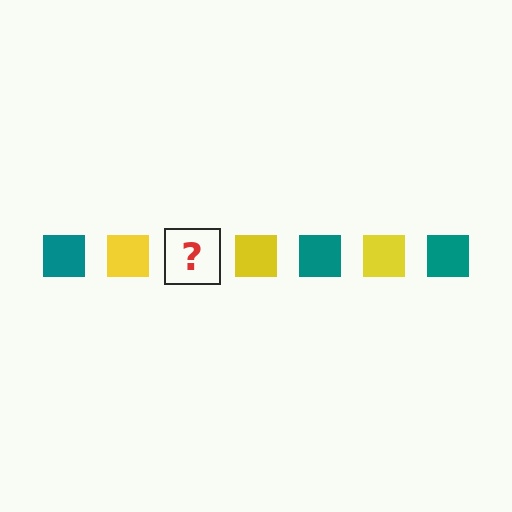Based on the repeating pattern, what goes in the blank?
The blank should be a teal square.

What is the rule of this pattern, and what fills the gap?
The rule is that the pattern cycles through teal, yellow squares. The gap should be filled with a teal square.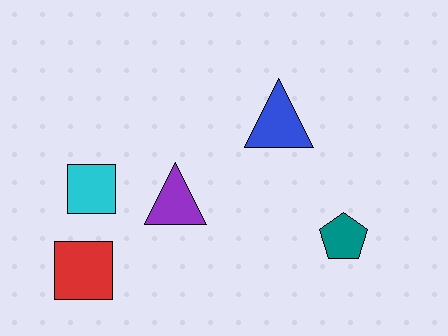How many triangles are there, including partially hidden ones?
There are 2 triangles.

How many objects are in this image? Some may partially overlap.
There are 5 objects.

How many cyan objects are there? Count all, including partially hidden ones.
There is 1 cyan object.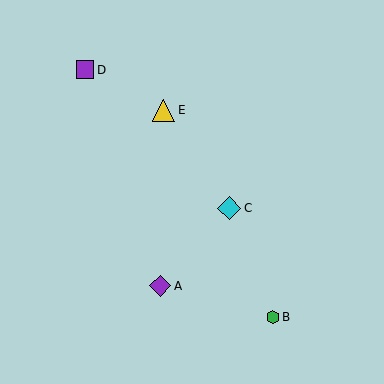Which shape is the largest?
The cyan diamond (labeled C) is the largest.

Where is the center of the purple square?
The center of the purple square is at (85, 70).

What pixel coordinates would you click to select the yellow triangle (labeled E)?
Click at (164, 110) to select the yellow triangle E.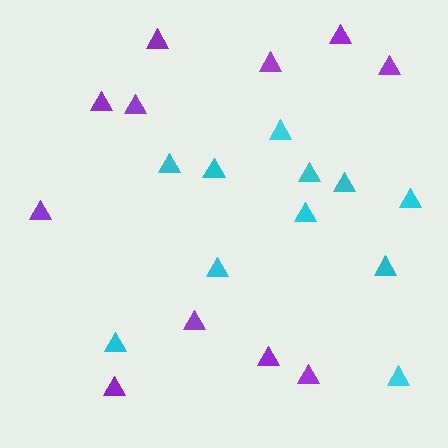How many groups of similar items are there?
There are 2 groups: one group of cyan triangles (11) and one group of purple triangles (11).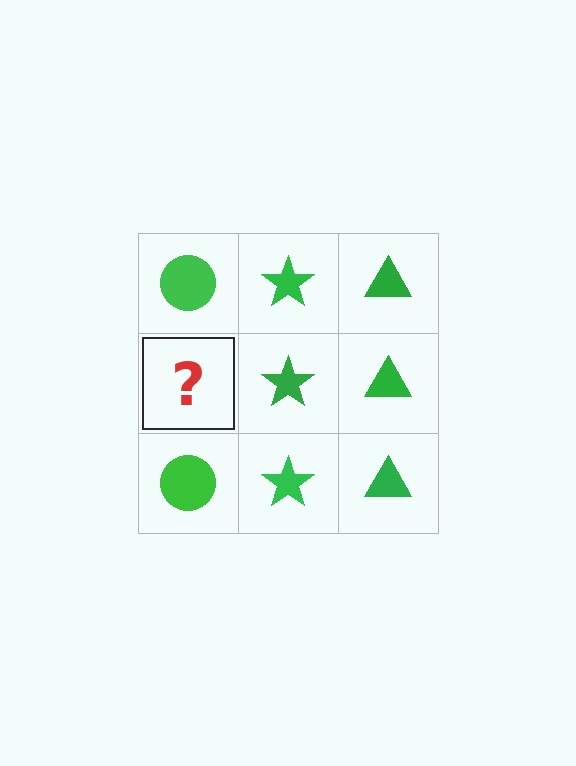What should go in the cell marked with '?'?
The missing cell should contain a green circle.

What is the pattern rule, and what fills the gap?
The rule is that each column has a consistent shape. The gap should be filled with a green circle.